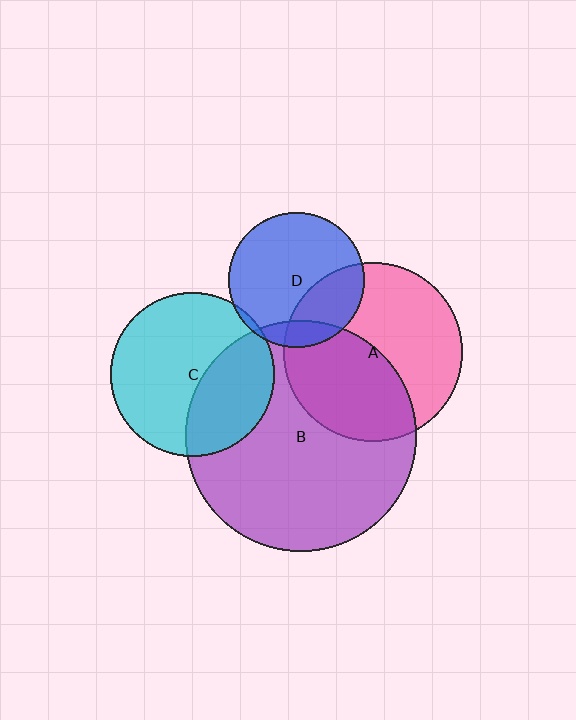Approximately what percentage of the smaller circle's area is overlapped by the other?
Approximately 45%.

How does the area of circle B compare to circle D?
Approximately 2.9 times.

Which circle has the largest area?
Circle B (purple).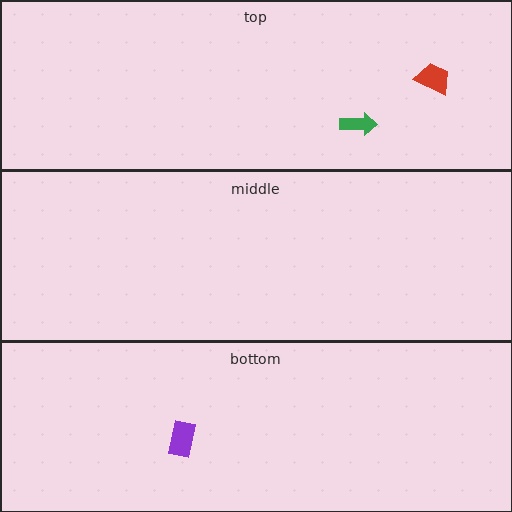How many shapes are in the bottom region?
1.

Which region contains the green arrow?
The top region.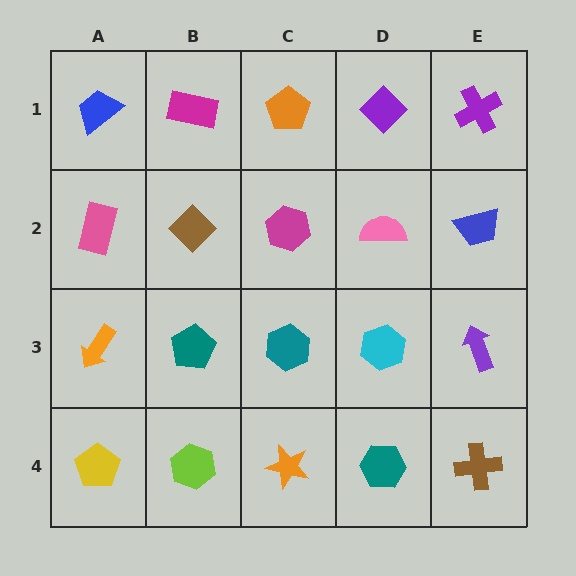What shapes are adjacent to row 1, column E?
A blue trapezoid (row 2, column E), a purple diamond (row 1, column D).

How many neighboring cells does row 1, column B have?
3.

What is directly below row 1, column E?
A blue trapezoid.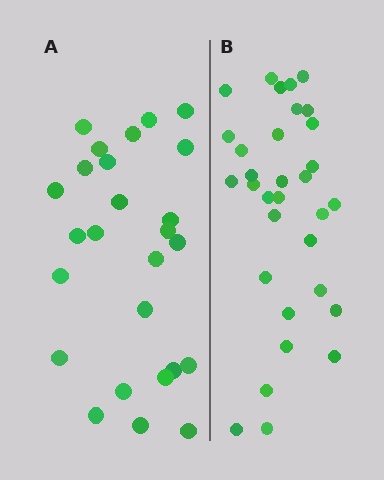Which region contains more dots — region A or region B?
Region B (the right region) has more dots.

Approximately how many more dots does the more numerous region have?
Region B has about 6 more dots than region A.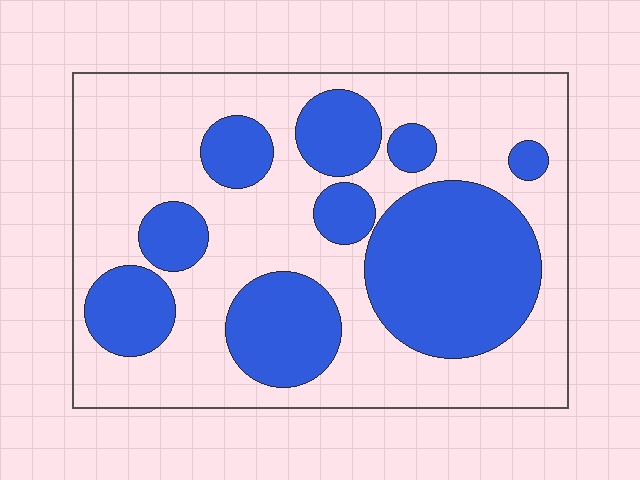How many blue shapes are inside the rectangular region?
9.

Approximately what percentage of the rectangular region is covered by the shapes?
Approximately 40%.